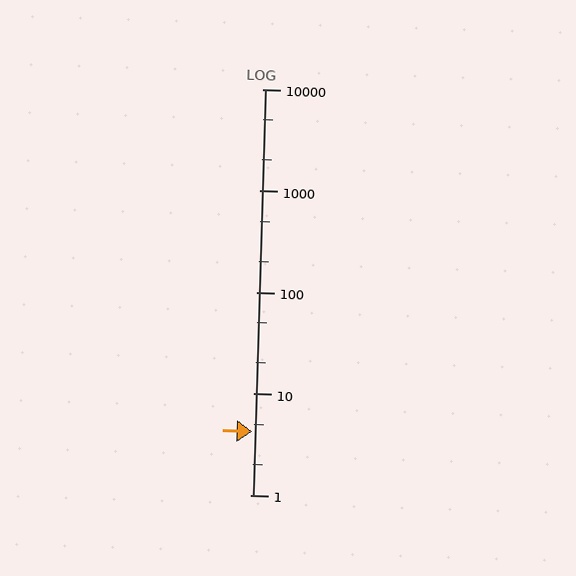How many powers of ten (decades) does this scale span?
The scale spans 4 decades, from 1 to 10000.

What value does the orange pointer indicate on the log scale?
The pointer indicates approximately 4.2.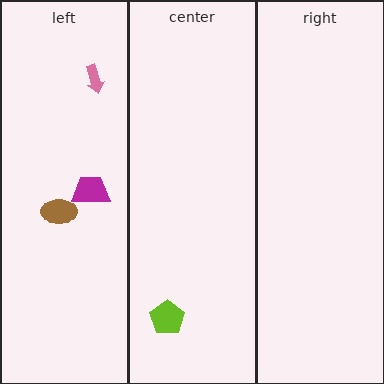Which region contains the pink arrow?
The left region.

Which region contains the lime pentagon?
The center region.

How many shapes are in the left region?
3.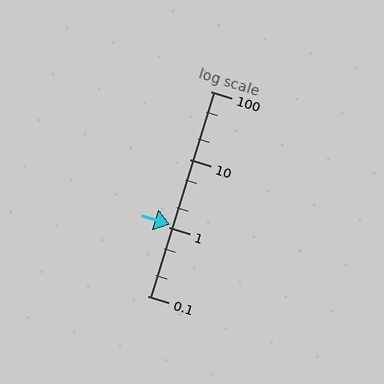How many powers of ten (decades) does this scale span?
The scale spans 3 decades, from 0.1 to 100.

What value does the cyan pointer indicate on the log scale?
The pointer indicates approximately 1.1.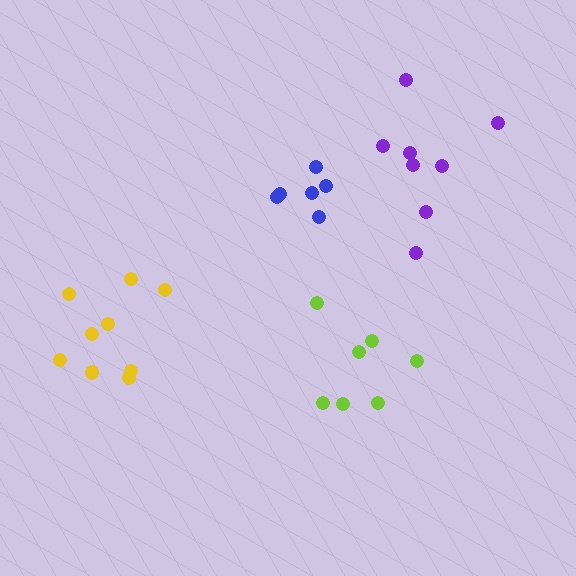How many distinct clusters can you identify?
There are 4 distinct clusters.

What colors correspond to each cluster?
The clusters are colored: lime, purple, blue, yellow.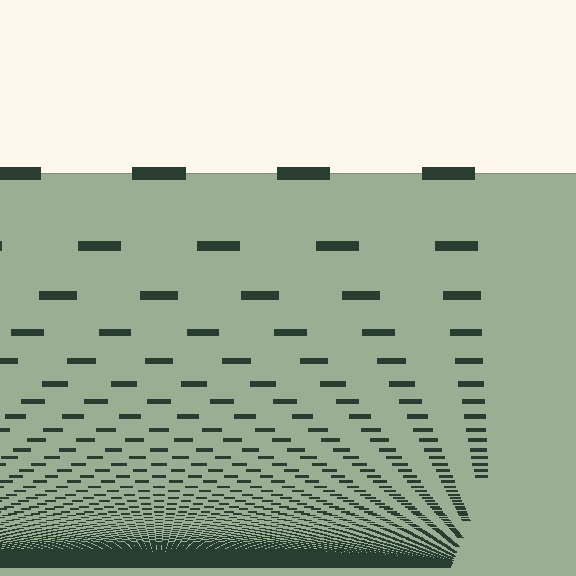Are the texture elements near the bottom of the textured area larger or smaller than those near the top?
Smaller. The gradient is inverted — elements near the bottom are smaller and denser.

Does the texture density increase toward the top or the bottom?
Density increases toward the bottom.